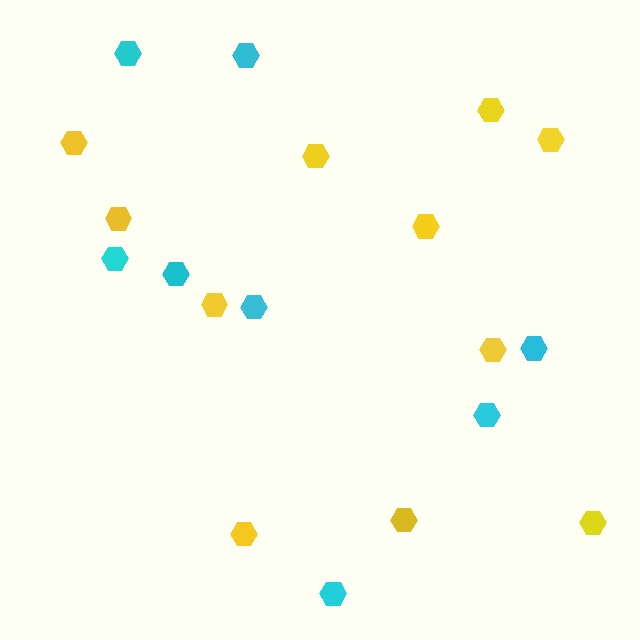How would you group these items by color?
There are 2 groups: one group of cyan hexagons (8) and one group of yellow hexagons (11).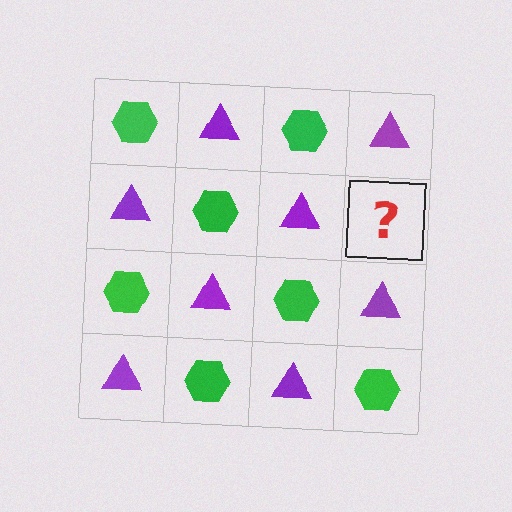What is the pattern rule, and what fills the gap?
The rule is that it alternates green hexagon and purple triangle in a checkerboard pattern. The gap should be filled with a green hexagon.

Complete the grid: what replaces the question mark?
The question mark should be replaced with a green hexagon.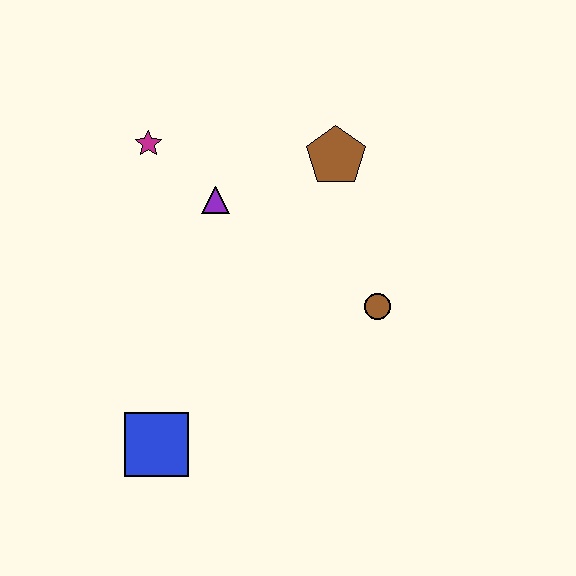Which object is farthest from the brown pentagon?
The blue square is farthest from the brown pentagon.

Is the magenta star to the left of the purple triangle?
Yes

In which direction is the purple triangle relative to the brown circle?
The purple triangle is to the left of the brown circle.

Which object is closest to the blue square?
The purple triangle is closest to the blue square.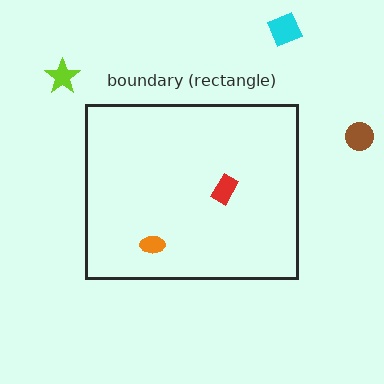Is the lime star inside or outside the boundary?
Outside.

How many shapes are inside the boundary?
2 inside, 3 outside.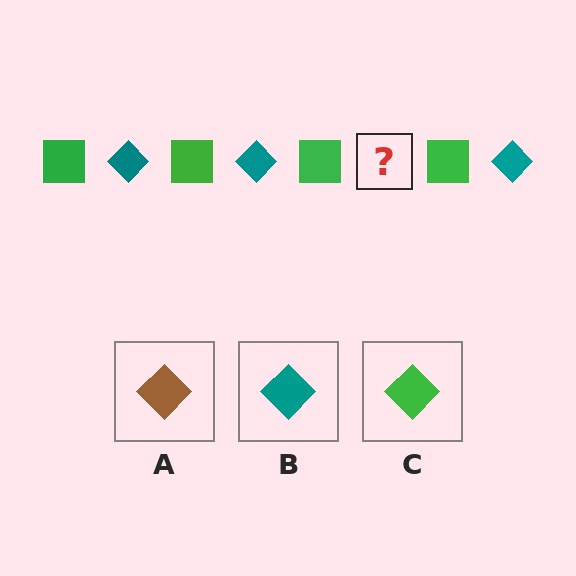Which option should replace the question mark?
Option B.